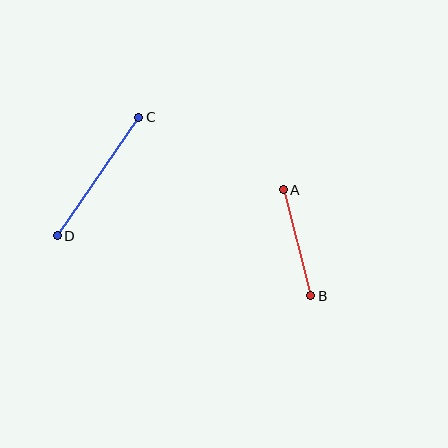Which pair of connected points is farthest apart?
Points C and D are farthest apart.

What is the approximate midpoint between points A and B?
The midpoint is at approximately (297, 243) pixels.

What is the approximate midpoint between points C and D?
The midpoint is at approximately (98, 177) pixels.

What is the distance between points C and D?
The distance is approximately 144 pixels.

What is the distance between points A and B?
The distance is approximately 109 pixels.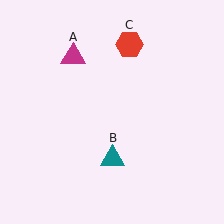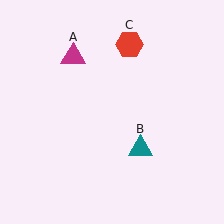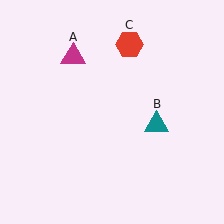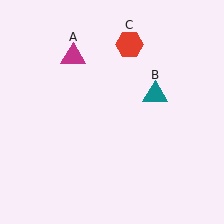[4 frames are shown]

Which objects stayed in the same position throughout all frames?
Magenta triangle (object A) and red hexagon (object C) remained stationary.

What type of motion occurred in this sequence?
The teal triangle (object B) rotated counterclockwise around the center of the scene.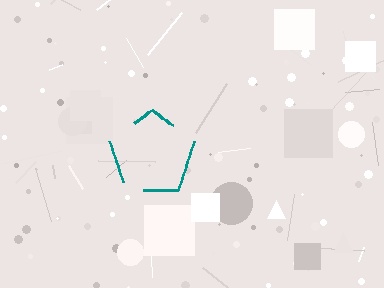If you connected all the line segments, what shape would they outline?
They would outline a pentagon.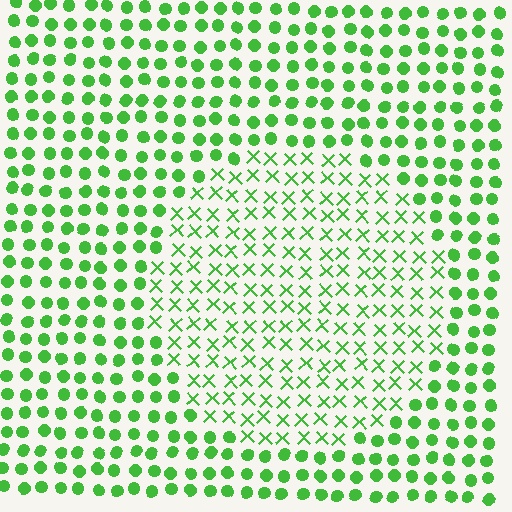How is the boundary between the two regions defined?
The boundary is defined by a change in element shape: X marks inside vs. circles outside. All elements share the same color and spacing.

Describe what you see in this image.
The image is filled with small green elements arranged in a uniform grid. A circle-shaped region contains X marks, while the surrounding area contains circles. The boundary is defined purely by the change in element shape.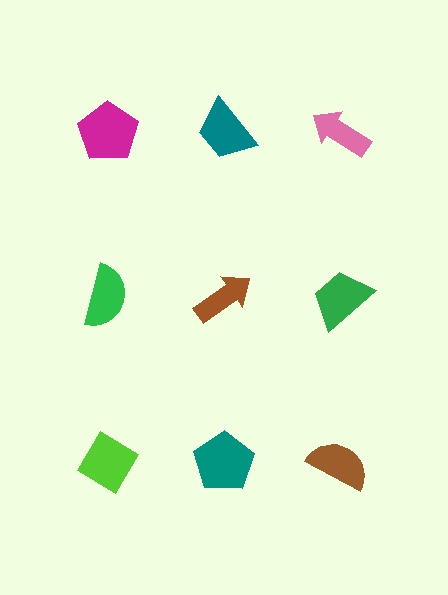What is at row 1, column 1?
A magenta pentagon.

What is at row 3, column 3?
A brown semicircle.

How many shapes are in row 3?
3 shapes.